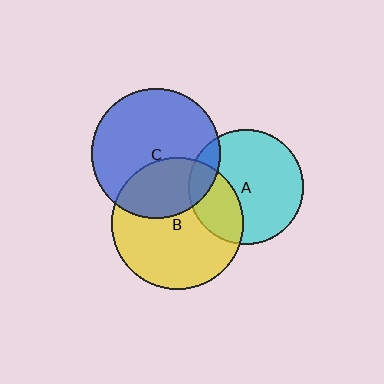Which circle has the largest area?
Circle B (yellow).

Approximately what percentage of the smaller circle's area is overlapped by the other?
Approximately 35%.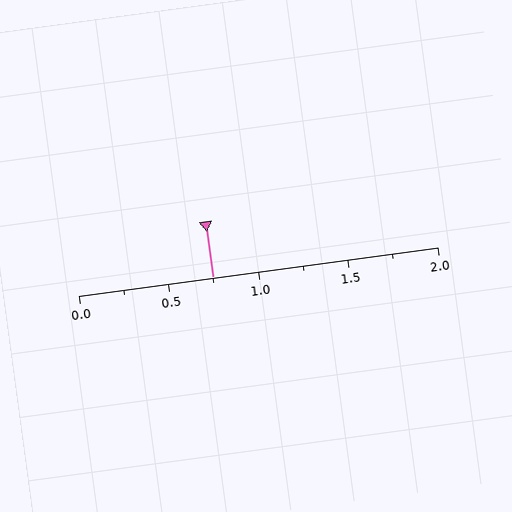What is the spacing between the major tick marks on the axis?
The major ticks are spaced 0.5 apart.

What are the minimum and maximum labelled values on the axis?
The axis runs from 0.0 to 2.0.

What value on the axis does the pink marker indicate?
The marker indicates approximately 0.75.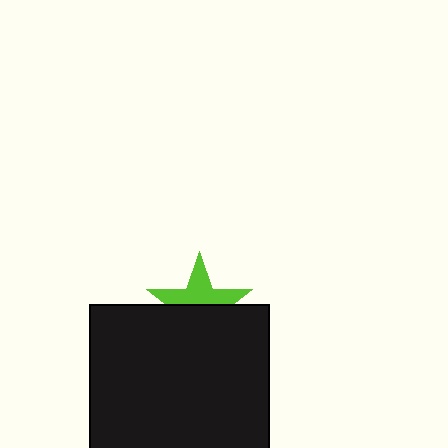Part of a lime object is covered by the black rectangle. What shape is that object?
It is a star.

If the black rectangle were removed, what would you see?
You would see the complete lime star.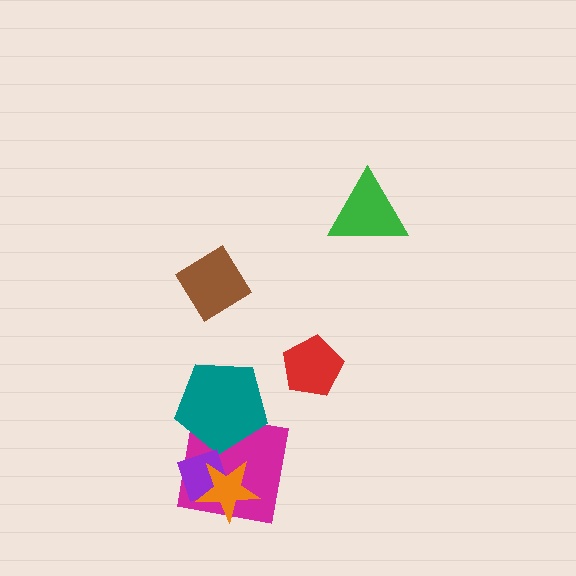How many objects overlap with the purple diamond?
2 objects overlap with the purple diamond.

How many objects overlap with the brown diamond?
0 objects overlap with the brown diamond.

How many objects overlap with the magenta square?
3 objects overlap with the magenta square.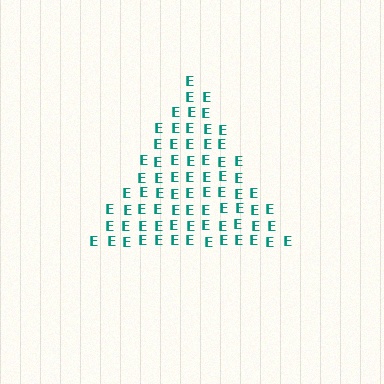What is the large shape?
The large shape is a triangle.